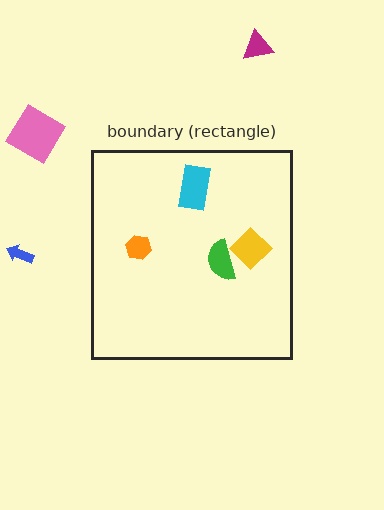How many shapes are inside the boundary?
4 inside, 3 outside.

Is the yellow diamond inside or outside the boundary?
Inside.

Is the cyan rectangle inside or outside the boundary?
Inside.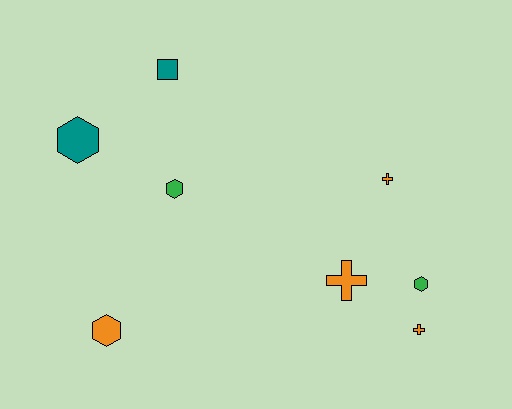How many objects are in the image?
There are 8 objects.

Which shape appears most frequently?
Hexagon, with 4 objects.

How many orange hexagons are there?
There is 1 orange hexagon.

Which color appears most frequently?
Orange, with 4 objects.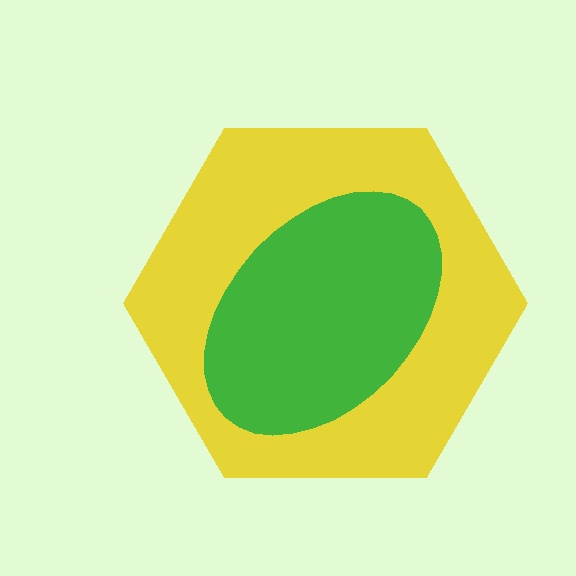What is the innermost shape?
The green ellipse.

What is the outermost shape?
The yellow hexagon.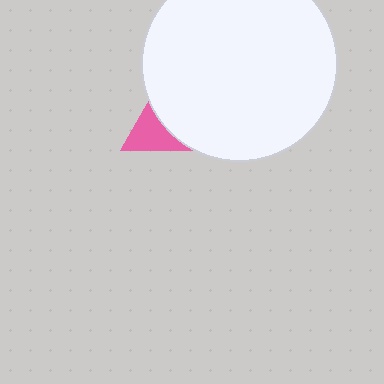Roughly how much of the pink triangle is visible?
A small part of it is visible (roughly 34%).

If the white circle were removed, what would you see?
You would see the complete pink triangle.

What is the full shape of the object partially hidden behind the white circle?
The partially hidden object is a pink triangle.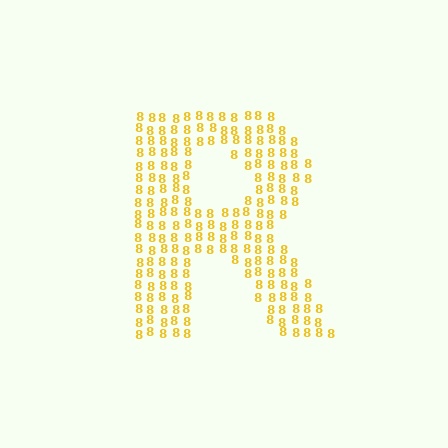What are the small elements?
The small elements are digit 8's.